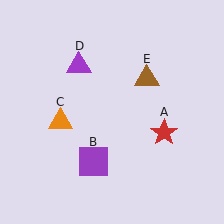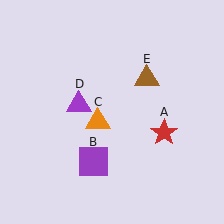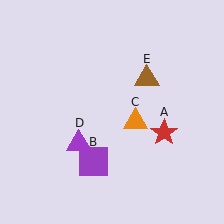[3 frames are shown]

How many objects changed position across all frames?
2 objects changed position: orange triangle (object C), purple triangle (object D).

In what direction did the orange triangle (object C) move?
The orange triangle (object C) moved right.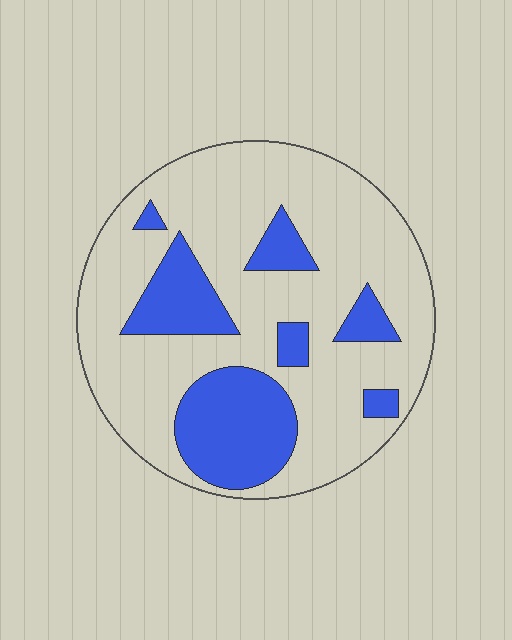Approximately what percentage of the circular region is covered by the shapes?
Approximately 25%.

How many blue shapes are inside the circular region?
7.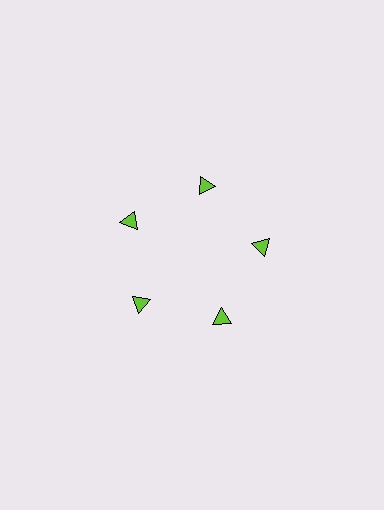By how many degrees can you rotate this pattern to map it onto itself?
The pattern maps onto itself every 72 degrees of rotation.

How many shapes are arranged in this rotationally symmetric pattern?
There are 5 shapes, arranged in 5 groups of 1.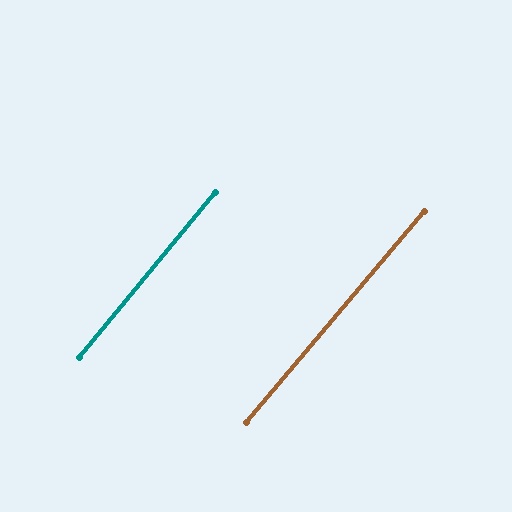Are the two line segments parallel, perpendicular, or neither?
Parallel — their directions differ by only 0.7°.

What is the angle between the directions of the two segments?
Approximately 1 degree.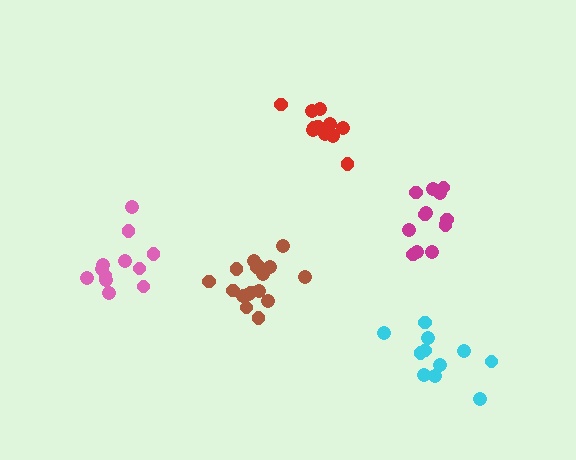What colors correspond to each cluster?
The clusters are colored: brown, red, magenta, pink, cyan.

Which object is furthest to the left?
The pink cluster is leftmost.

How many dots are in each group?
Group 1: 17 dots, Group 2: 13 dots, Group 3: 12 dots, Group 4: 12 dots, Group 5: 11 dots (65 total).